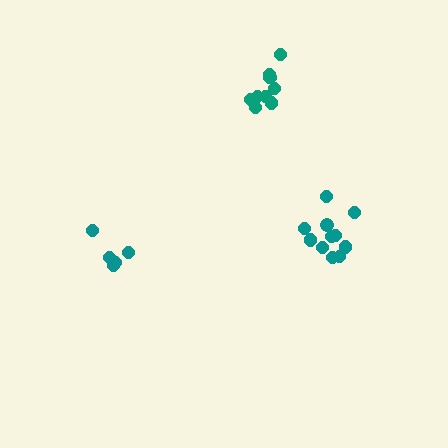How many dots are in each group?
Group 1: 11 dots, Group 2: 5 dots, Group 3: 9 dots (25 total).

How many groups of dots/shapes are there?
There are 3 groups.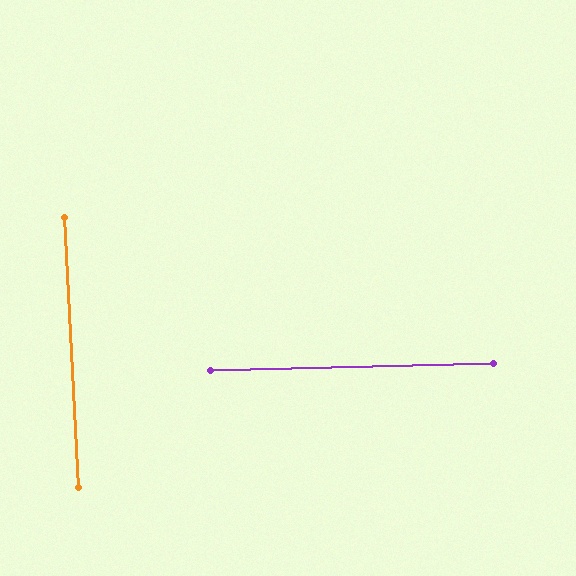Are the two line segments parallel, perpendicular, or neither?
Perpendicular — they meet at approximately 89°.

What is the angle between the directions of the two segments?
Approximately 89 degrees.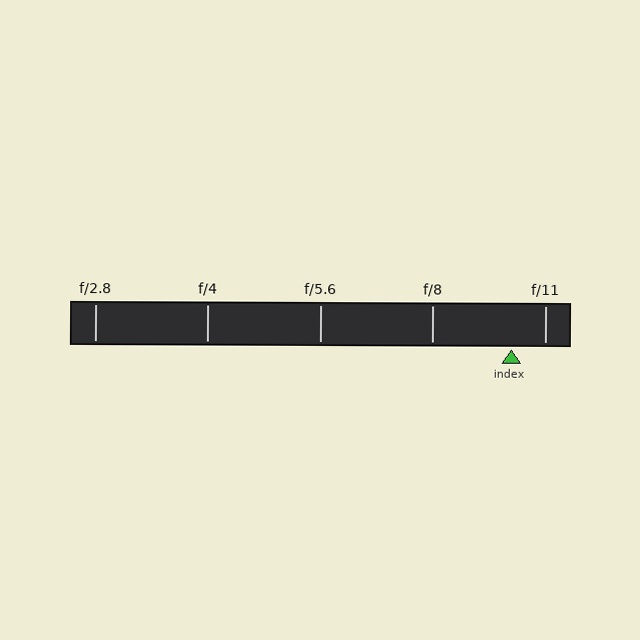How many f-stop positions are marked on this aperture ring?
There are 5 f-stop positions marked.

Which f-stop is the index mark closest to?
The index mark is closest to f/11.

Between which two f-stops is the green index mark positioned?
The index mark is between f/8 and f/11.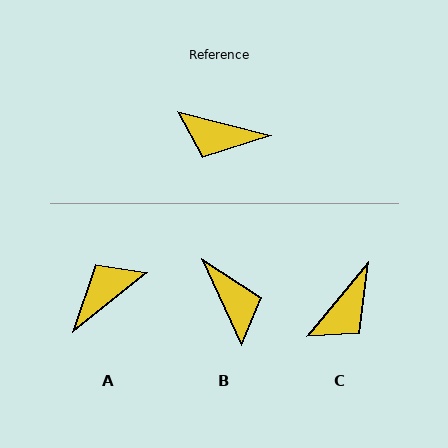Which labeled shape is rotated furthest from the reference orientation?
B, about 130 degrees away.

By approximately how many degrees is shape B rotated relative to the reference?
Approximately 130 degrees counter-clockwise.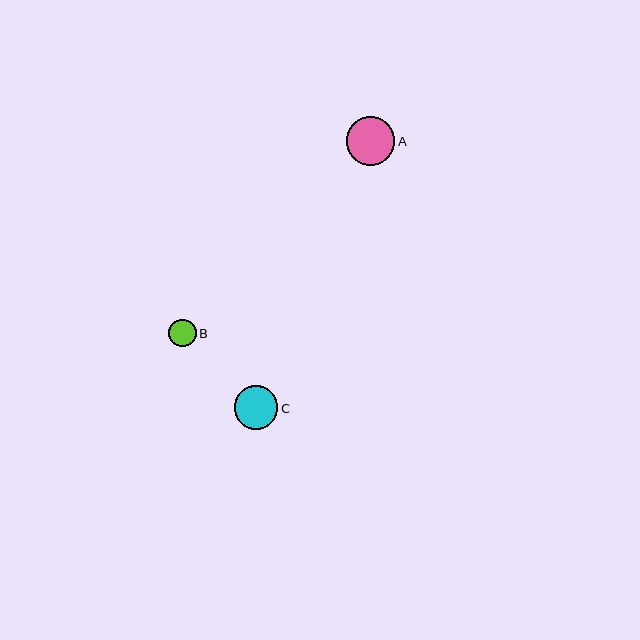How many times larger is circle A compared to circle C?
Circle A is approximately 1.1 times the size of circle C.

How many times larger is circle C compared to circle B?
Circle C is approximately 1.6 times the size of circle B.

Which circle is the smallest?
Circle B is the smallest with a size of approximately 27 pixels.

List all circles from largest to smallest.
From largest to smallest: A, C, B.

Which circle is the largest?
Circle A is the largest with a size of approximately 48 pixels.